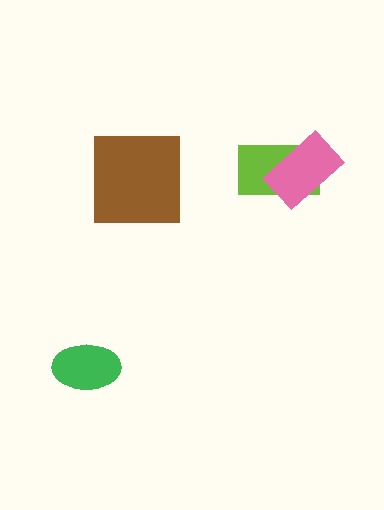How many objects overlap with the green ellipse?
0 objects overlap with the green ellipse.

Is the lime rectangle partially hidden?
Yes, it is partially covered by another shape.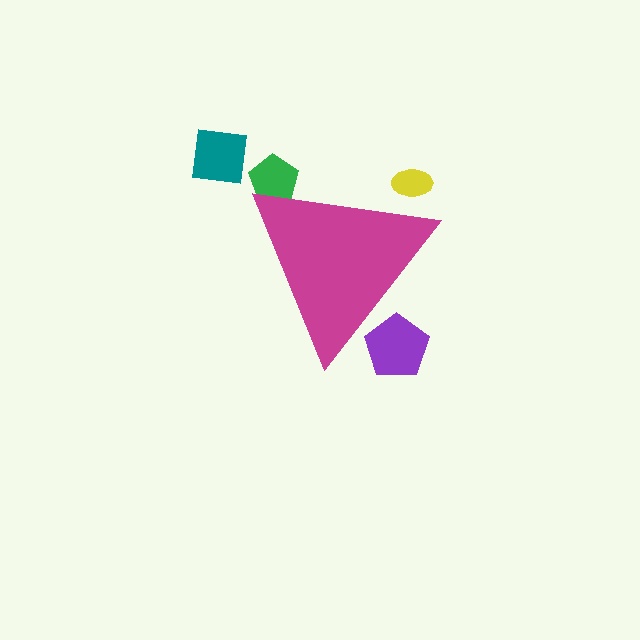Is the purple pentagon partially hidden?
Yes, the purple pentagon is partially hidden behind the magenta triangle.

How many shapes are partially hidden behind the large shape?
3 shapes are partially hidden.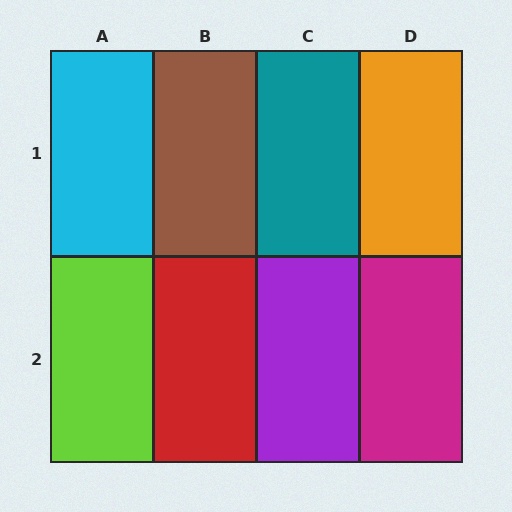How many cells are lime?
1 cell is lime.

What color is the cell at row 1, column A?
Cyan.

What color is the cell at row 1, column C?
Teal.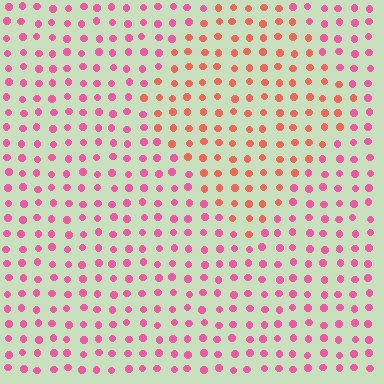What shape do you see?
I see a diamond.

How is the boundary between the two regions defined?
The boundary is defined purely by a slight shift in hue (about 36 degrees). Spacing, size, and orientation are identical on both sides.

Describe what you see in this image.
The image is filled with small pink elements in a uniform arrangement. A diamond-shaped region is visible where the elements are tinted to a slightly different hue, forming a subtle color boundary.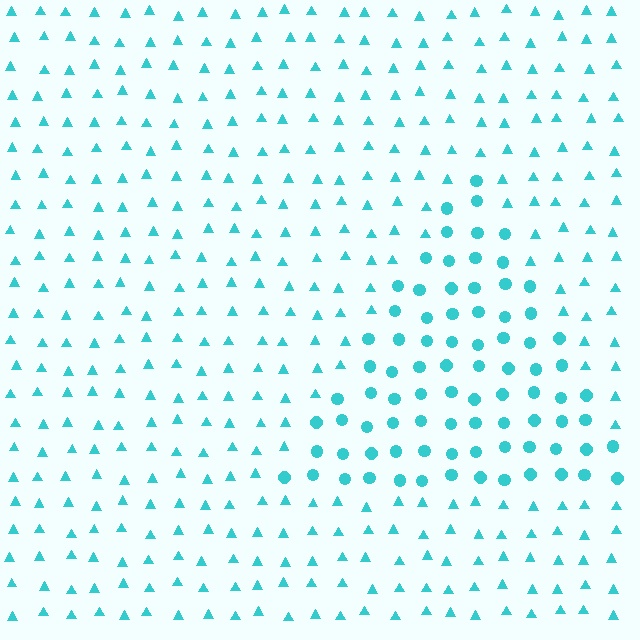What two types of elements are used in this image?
The image uses circles inside the triangle region and triangles outside it.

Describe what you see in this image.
The image is filled with small cyan elements arranged in a uniform grid. A triangle-shaped region contains circles, while the surrounding area contains triangles. The boundary is defined purely by the change in element shape.